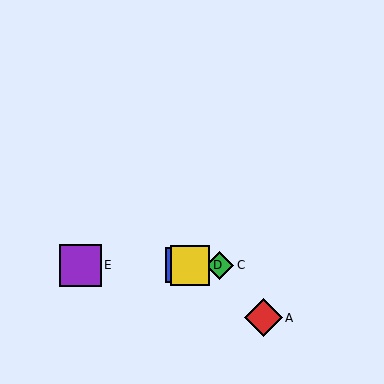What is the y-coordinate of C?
Object C is at y≈265.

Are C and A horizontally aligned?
No, C is at y≈265 and A is at y≈318.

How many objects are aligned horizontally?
4 objects (B, C, D, E) are aligned horizontally.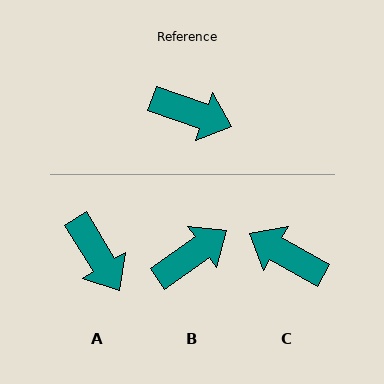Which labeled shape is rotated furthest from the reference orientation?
C, about 169 degrees away.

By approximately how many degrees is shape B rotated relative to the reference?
Approximately 54 degrees counter-clockwise.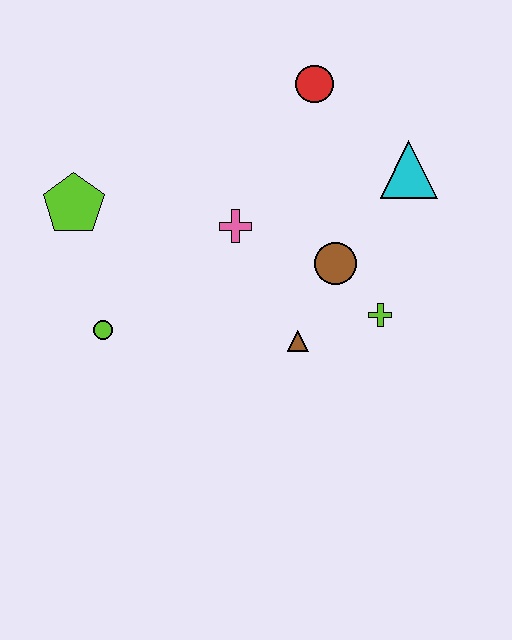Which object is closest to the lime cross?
The brown circle is closest to the lime cross.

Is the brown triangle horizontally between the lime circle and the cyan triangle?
Yes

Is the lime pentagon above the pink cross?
Yes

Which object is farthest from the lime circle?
The cyan triangle is farthest from the lime circle.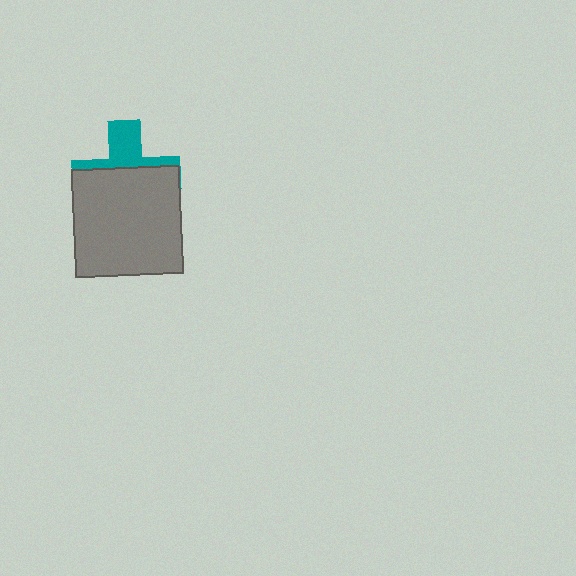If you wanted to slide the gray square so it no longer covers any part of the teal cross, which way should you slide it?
Slide it down — that is the most direct way to separate the two shapes.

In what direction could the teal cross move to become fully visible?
The teal cross could move up. That would shift it out from behind the gray square entirely.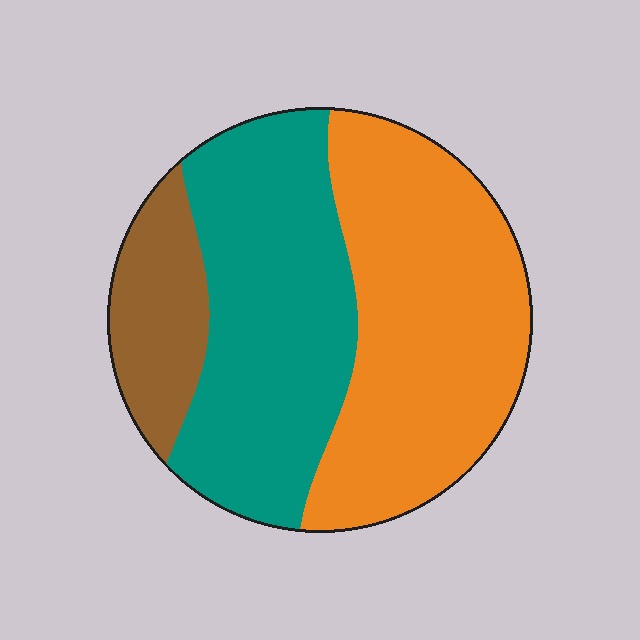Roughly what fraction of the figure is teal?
Teal covers roughly 40% of the figure.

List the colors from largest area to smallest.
From largest to smallest: orange, teal, brown.